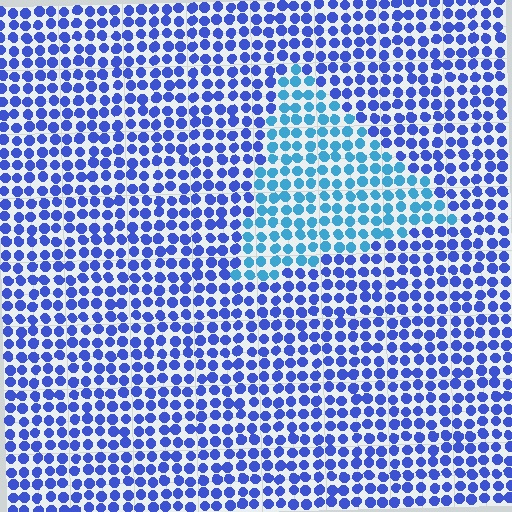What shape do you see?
I see a triangle.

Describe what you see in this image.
The image is filled with small blue elements in a uniform arrangement. A triangle-shaped region is visible where the elements are tinted to a slightly different hue, forming a subtle color boundary.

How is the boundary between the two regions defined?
The boundary is defined purely by a slight shift in hue (about 34 degrees). Spacing, size, and orientation are identical on both sides.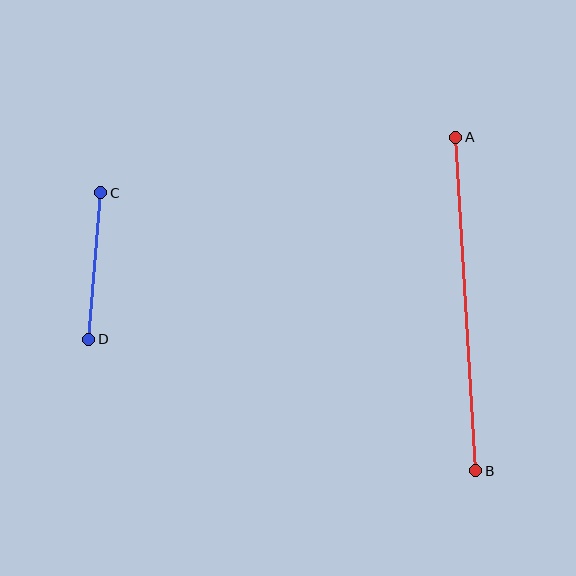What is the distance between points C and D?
The distance is approximately 147 pixels.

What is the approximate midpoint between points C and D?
The midpoint is at approximately (95, 266) pixels.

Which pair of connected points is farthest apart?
Points A and B are farthest apart.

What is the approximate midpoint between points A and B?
The midpoint is at approximately (466, 304) pixels.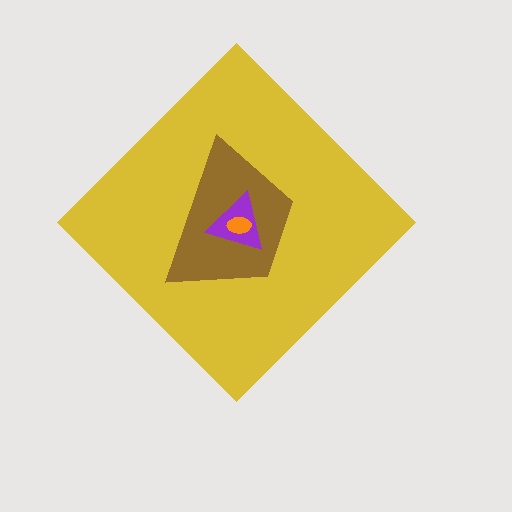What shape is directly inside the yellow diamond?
The brown trapezoid.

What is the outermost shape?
The yellow diamond.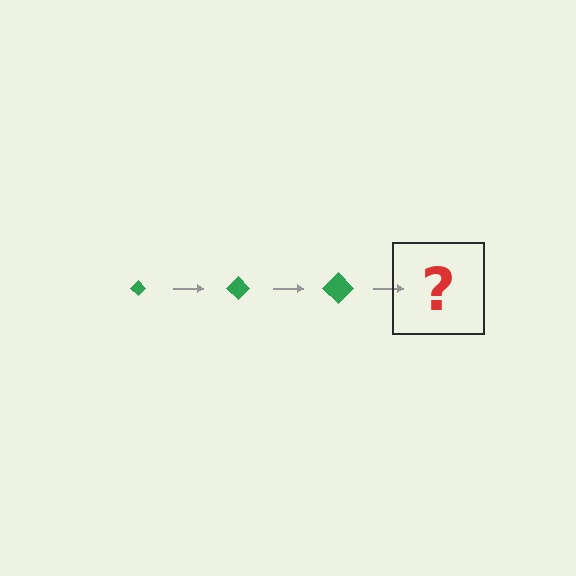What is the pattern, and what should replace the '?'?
The pattern is that the diamond gets progressively larger each step. The '?' should be a green diamond, larger than the previous one.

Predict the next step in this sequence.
The next step is a green diamond, larger than the previous one.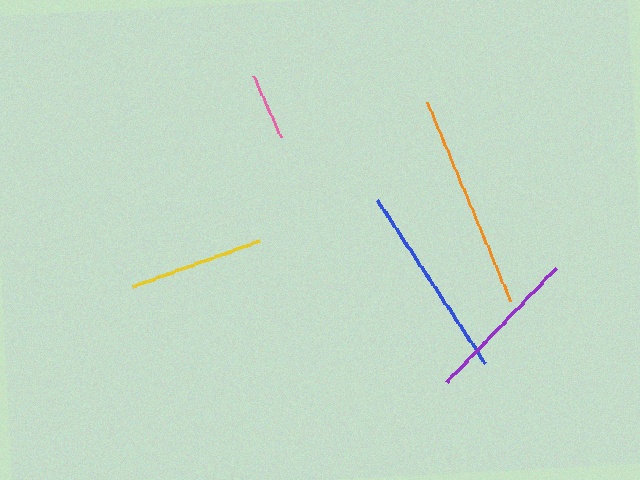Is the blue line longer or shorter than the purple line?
The blue line is longer than the purple line.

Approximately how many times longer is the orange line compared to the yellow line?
The orange line is approximately 1.6 times the length of the yellow line.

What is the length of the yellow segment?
The yellow segment is approximately 135 pixels long.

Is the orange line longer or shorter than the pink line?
The orange line is longer than the pink line.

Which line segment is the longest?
The orange line is the longest at approximately 216 pixels.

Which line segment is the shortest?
The pink line is the shortest at approximately 67 pixels.